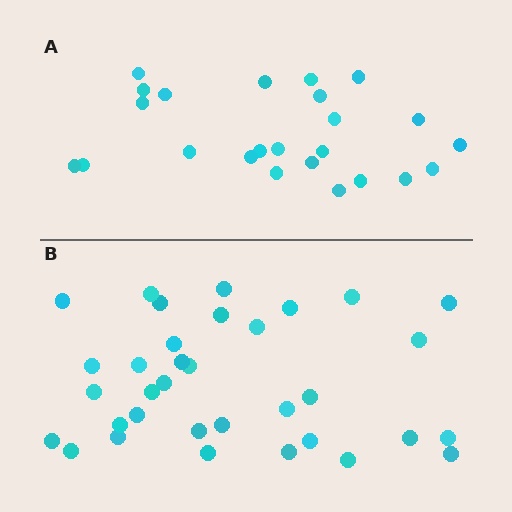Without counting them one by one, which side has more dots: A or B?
Region B (the bottom region) has more dots.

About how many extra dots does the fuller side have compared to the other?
Region B has roughly 10 or so more dots than region A.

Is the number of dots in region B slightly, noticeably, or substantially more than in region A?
Region B has noticeably more, but not dramatically so. The ratio is roughly 1.4 to 1.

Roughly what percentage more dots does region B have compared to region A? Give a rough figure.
About 40% more.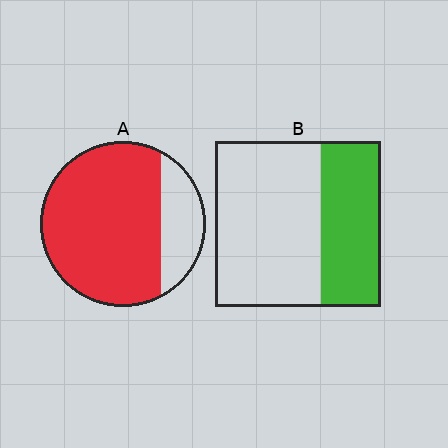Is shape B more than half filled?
No.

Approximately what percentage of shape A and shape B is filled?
A is approximately 80% and B is approximately 35%.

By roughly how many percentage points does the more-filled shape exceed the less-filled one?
By roughly 40 percentage points (A over B).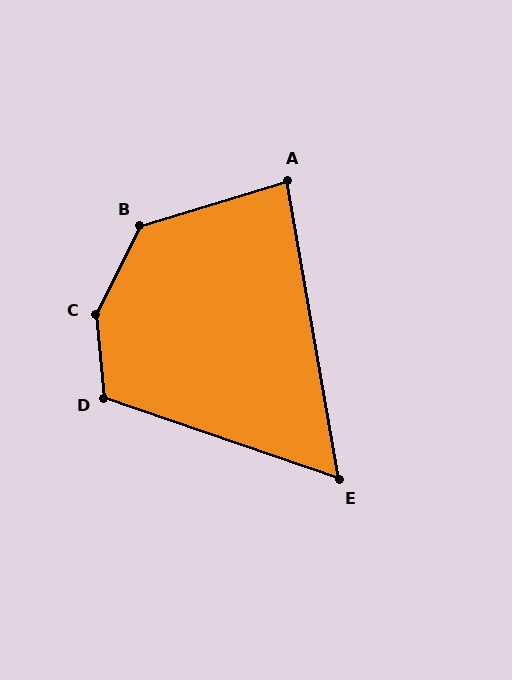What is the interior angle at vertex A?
Approximately 83 degrees (acute).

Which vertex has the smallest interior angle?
E, at approximately 61 degrees.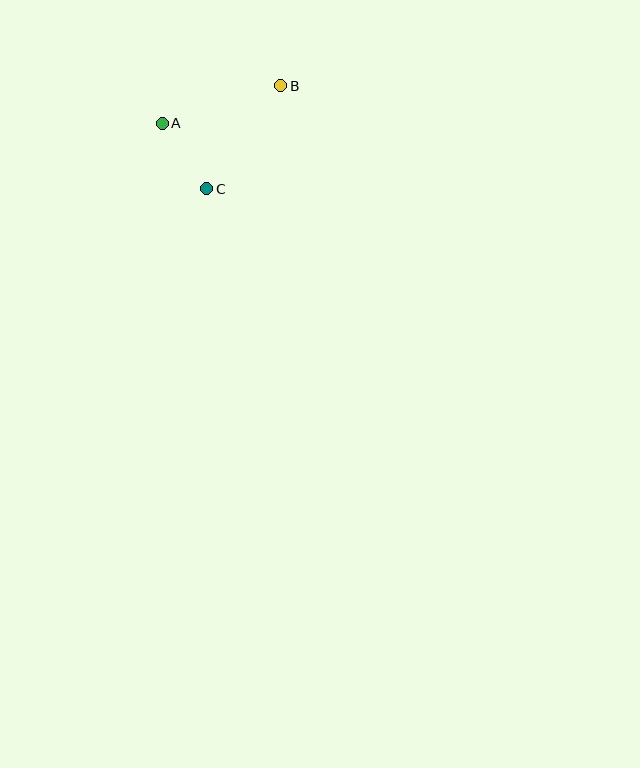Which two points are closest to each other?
Points A and C are closest to each other.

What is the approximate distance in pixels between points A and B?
The distance between A and B is approximately 124 pixels.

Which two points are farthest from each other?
Points B and C are farthest from each other.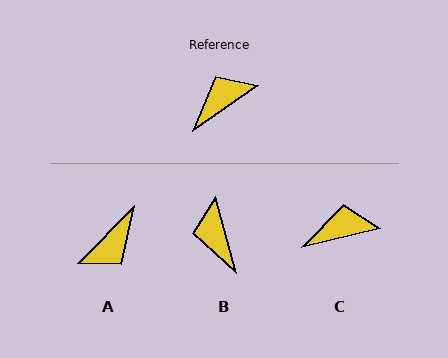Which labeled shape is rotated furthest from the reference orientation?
A, about 170 degrees away.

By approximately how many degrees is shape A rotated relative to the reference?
Approximately 170 degrees clockwise.